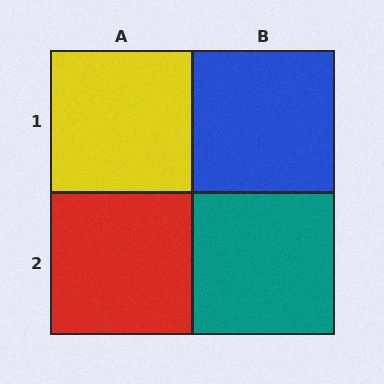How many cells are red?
1 cell is red.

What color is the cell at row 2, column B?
Teal.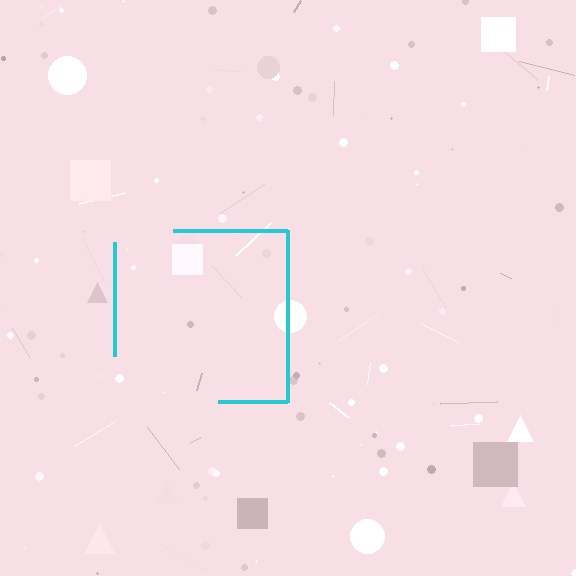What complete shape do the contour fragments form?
The contour fragments form a square.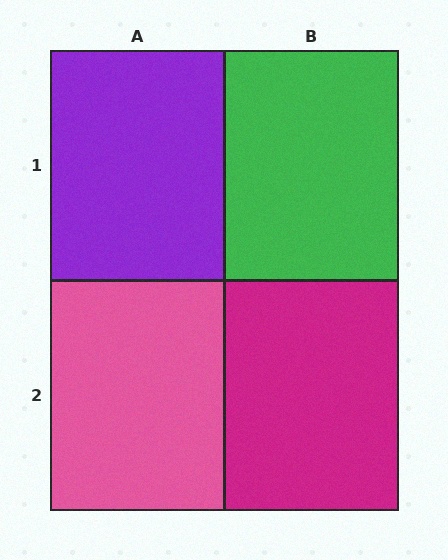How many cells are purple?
1 cell is purple.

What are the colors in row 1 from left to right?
Purple, green.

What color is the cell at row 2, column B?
Magenta.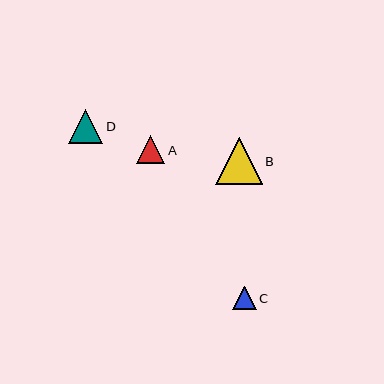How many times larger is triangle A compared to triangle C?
Triangle A is approximately 1.2 times the size of triangle C.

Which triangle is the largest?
Triangle B is the largest with a size of approximately 47 pixels.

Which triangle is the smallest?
Triangle C is the smallest with a size of approximately 23 pixels.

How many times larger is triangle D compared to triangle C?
Triangle D is approximately 1.5 times the size of triangle C.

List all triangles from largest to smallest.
From largest to smallest: B, D, A, C.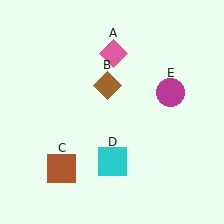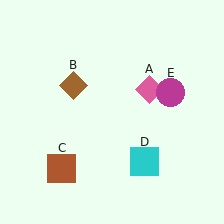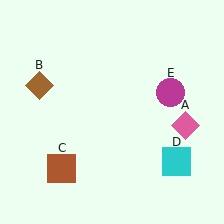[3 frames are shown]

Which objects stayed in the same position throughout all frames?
Brown square (object C) and magenta circle (object E) remained stationary.